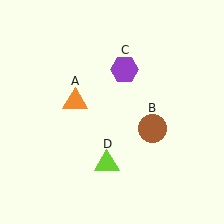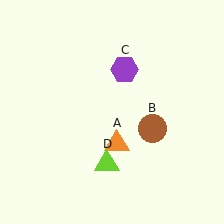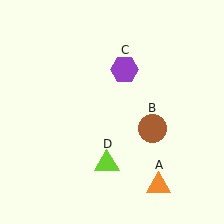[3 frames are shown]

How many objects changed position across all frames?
1 object changed position: orange triangle (object A).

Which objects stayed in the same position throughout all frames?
Brown circle (object B) and purple hexagon (object C) and lime triangle (object D) remained stationary.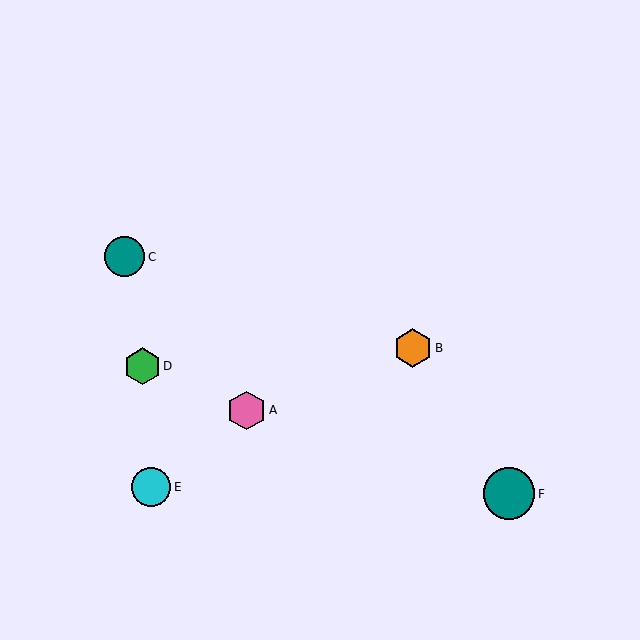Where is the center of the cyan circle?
The center of the cyan circle is at (151, 487).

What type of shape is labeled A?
Shape A is a pink hexagon.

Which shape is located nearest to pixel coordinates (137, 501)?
The cyan circle (labeled E) at (151, 487) is nearest to that location.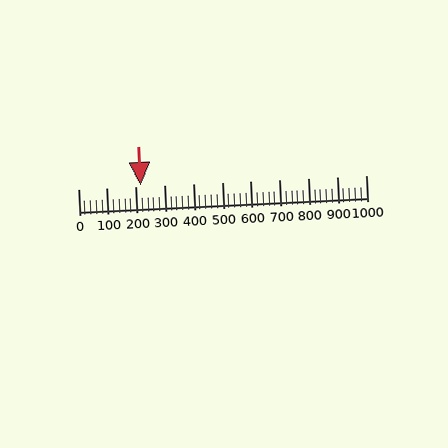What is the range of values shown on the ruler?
The ruler shows values from 0 to 1000.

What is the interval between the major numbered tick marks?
The major tick marks are spaced 100 units apart.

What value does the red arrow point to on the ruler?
The red arrow points to approximately 218.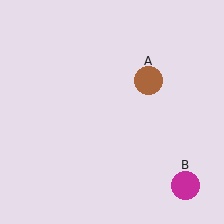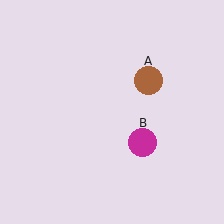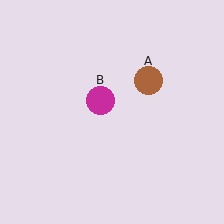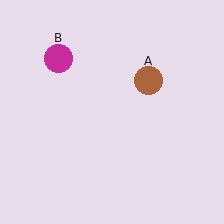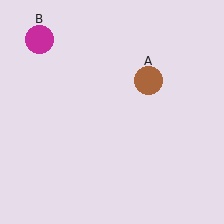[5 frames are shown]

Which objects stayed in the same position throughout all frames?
Brown circle (object A) remained stationary.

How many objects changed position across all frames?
1 object changed position: magenta circle (object B).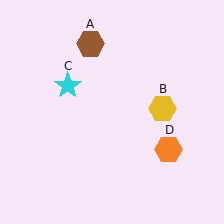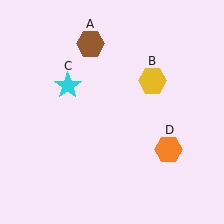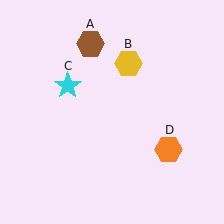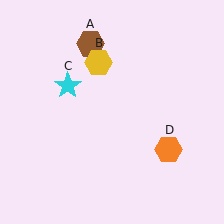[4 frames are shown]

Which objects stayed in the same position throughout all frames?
Brown hexagon (object A) and cyan star (object C) and orange hexagon (object D) remained stationary.